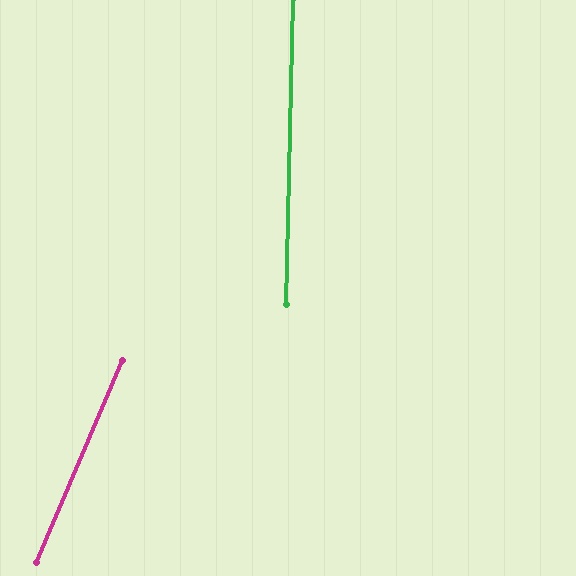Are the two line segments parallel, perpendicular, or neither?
Neither parallel nor perpendicular — they differ by about 22°.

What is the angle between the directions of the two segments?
Approximately 22 degrees.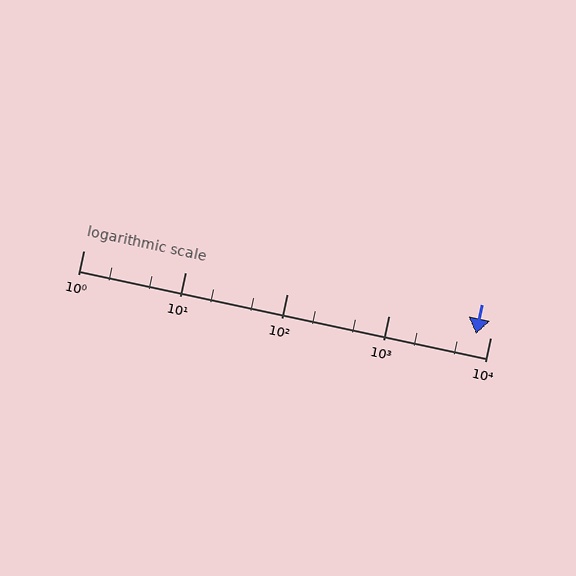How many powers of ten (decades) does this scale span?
The scale spans 4 decades, from 1 to 10000.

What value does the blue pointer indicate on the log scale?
The pointer indicates approximately 7300.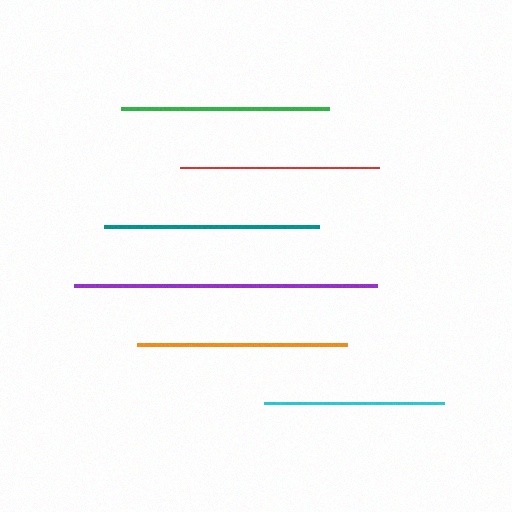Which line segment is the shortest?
The cyan line is the shortest at approximately 180 pixels.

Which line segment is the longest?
The purple line is the longest at approximately 303 pixels.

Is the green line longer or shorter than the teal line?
The teal line is longer than the green line.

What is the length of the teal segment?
The teal segment is approximately 215 pixels long.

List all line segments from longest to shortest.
From longest to shortest: purple, teal, orange, green, red, cyan.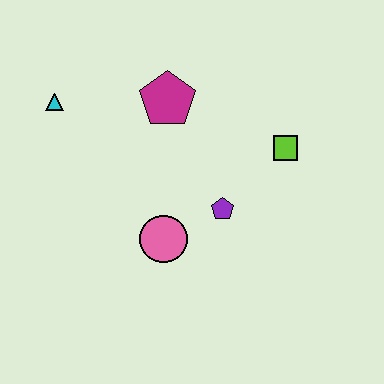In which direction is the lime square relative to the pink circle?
The lime square is to the right of the pink circle.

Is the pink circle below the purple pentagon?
Yes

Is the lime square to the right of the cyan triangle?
Yes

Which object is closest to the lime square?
The purple pentagon is closest to the lime square.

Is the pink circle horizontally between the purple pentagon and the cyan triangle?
Yes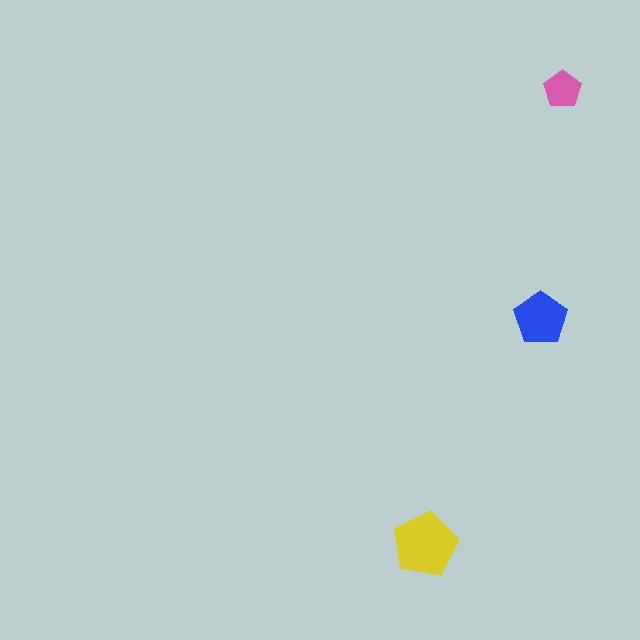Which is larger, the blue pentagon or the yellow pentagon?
The yellow one.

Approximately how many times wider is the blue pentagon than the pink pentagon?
About 1.5 times wider.